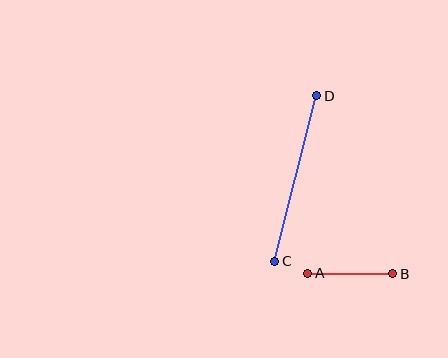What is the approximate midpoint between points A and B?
The midpoint is at approximately (350, 274) pixels.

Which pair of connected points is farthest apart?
Points C and D are farthest apart.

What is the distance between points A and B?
The distance is approximately 85 pixels.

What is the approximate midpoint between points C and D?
The midpoint is at approximately (296, 178) pixels.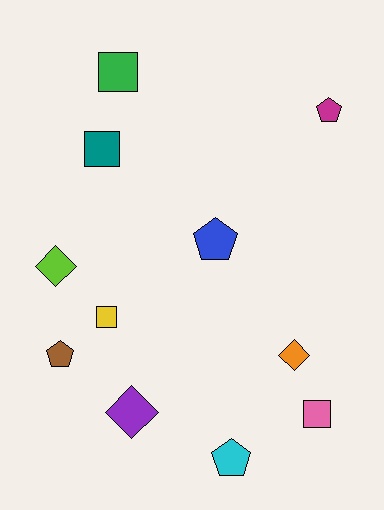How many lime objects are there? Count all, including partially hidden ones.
There is 1 lime object.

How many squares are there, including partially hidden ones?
There are 4 squares.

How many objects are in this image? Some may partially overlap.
There are 11 objects.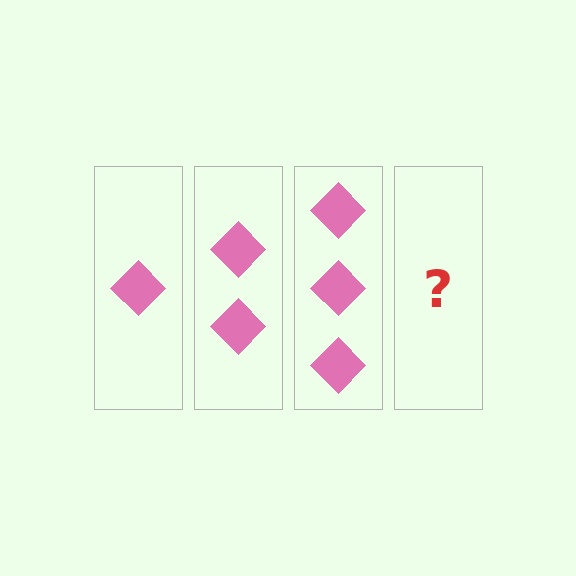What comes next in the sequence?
The next element should be 4 diamonds.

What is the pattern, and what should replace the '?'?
The pattern is that each step adds one more diamond. The '?' should be 4 diamonds.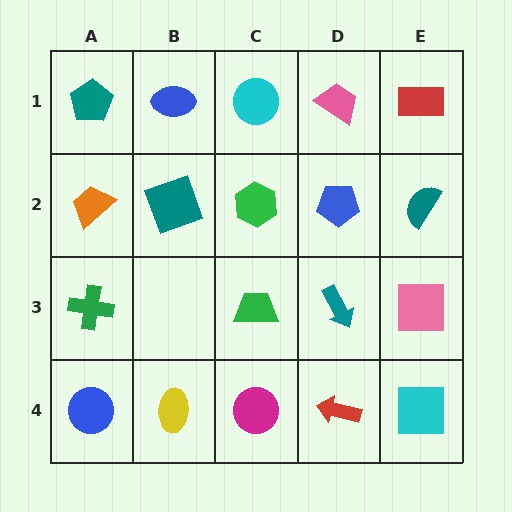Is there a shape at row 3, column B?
No, that cell is empty.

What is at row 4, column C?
A magenta circle.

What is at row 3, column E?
A pink square.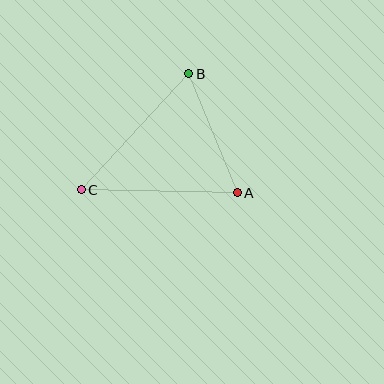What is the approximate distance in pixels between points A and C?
The distance between A and C is approximately 156 pixels.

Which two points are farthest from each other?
Points B and C are farthest from each other.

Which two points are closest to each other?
Points A and B are closest to each other.